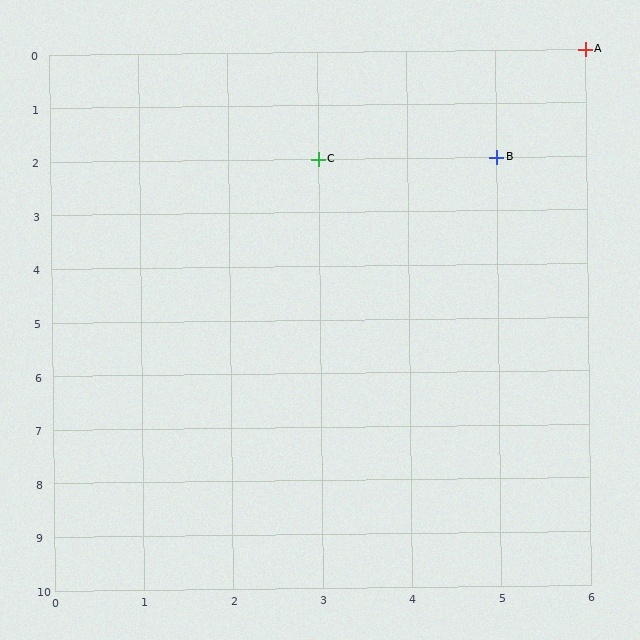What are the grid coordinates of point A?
Point A is at grid coordinates (6, 0).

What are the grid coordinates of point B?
Point B is at grid coordinates (5, 2).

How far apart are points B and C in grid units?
Points B and C are 2 columns apart.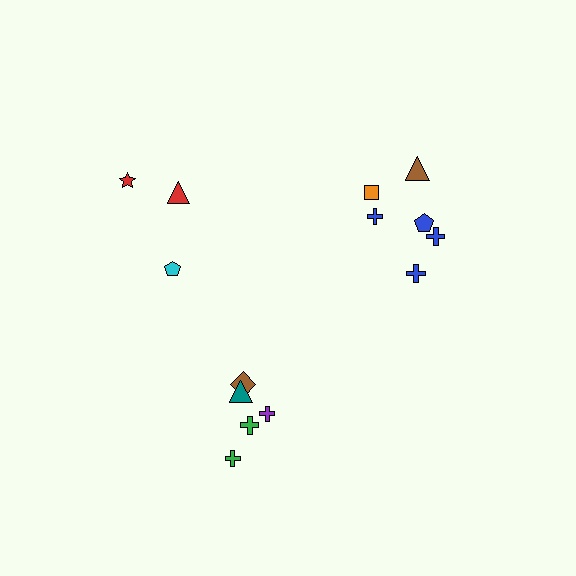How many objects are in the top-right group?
There are 6 objects.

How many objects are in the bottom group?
There are 5 objects.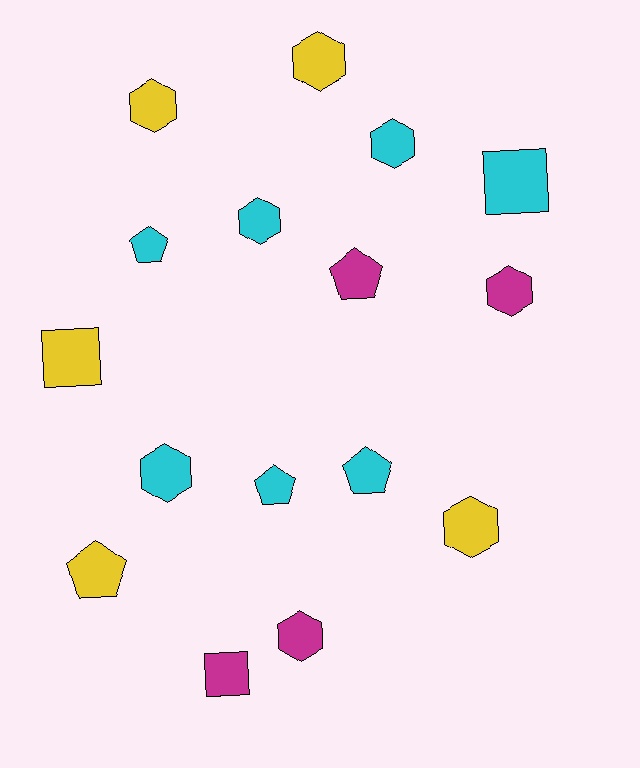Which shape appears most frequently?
Hexagon, with 8 objects.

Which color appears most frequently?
Cyan, with 7 objects.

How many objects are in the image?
There are 16 objects.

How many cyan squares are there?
There is 1 cyan square.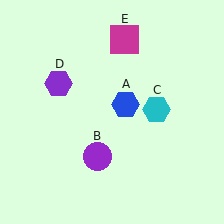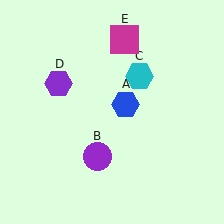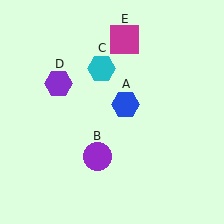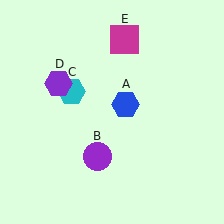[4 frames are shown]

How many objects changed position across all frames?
1 object changed position: cyan hexagon (object C).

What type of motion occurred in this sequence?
The cyan hexagon (object C) rotated counterclockwise around the center of the scene.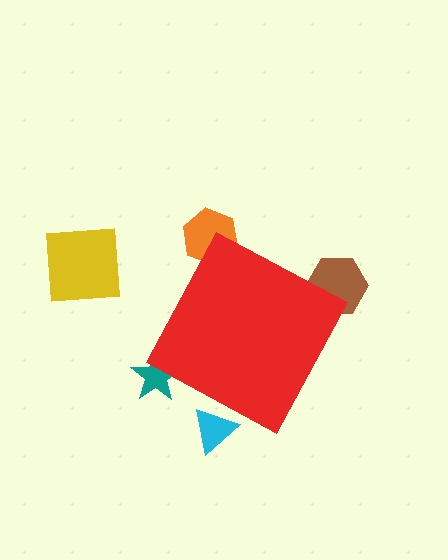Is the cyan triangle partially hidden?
Yes, the cyan triangle is partially hidden behind the red diamond.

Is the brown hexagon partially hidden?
Yes, the brown hexagon is partially hidden behind the red diamond.